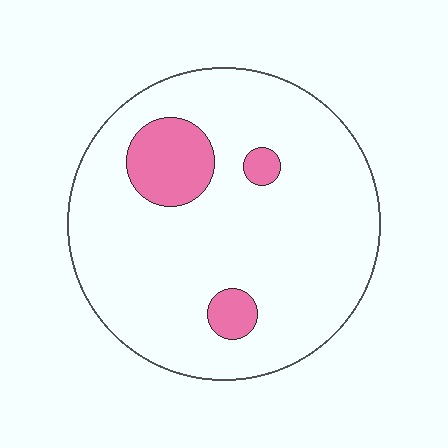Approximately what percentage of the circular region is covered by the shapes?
Approximately 10%.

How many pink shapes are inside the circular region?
3.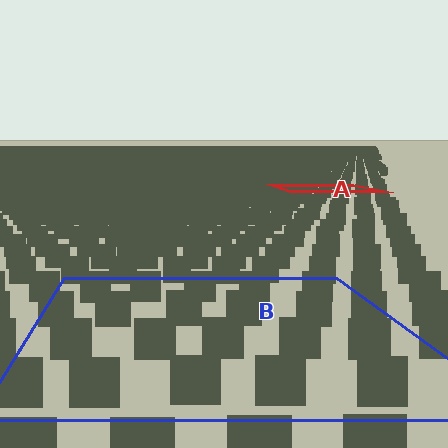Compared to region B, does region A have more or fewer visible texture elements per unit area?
Region A has more texture elements per unit area — they are packed more densely because it is farther away.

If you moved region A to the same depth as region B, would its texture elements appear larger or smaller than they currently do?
They would appear larger. At a closer depth, the same texture elements are projected at a bigger on-screen size.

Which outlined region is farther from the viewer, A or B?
Region A is farther from the viewer — the texture elements inside it appear smaller and more densely packed.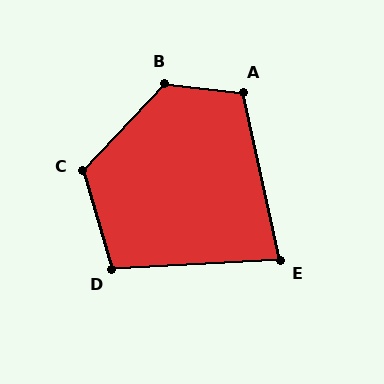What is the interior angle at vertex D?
Approximately 103 degrees (obtuse).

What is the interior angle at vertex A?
Approximately 109 degrees (obtuse).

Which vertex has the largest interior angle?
B, at approximately 127 degrees.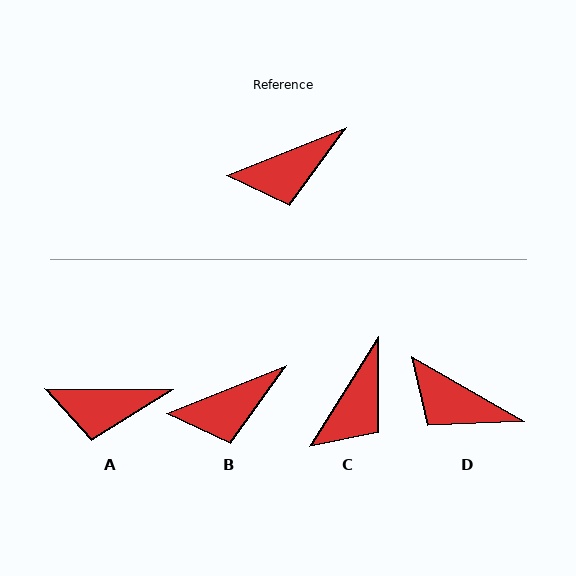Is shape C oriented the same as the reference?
No, it is off by about 36 degrees.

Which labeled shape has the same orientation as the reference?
B.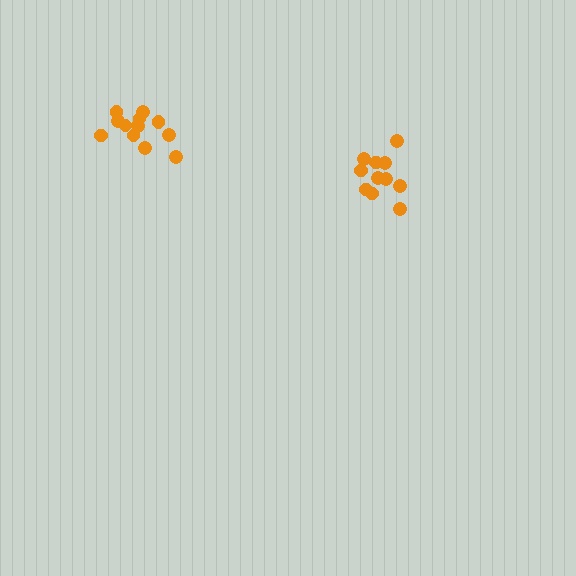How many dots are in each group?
Group 1: 12 dots, Group 2: 11 dots (23 total).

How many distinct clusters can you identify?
There are 2 distinct clusters.